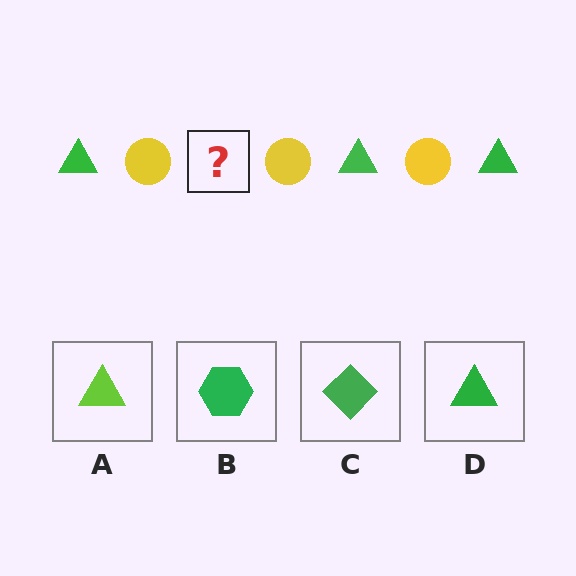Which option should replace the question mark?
Option D.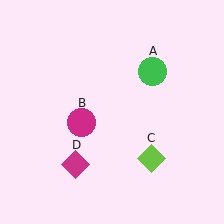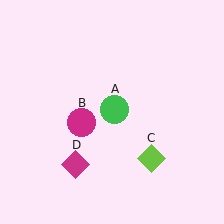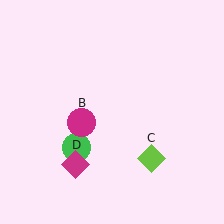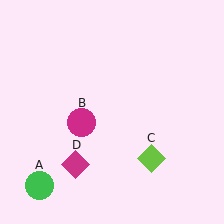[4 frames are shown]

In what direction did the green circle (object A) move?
The green circle (object A) moved down and to the left.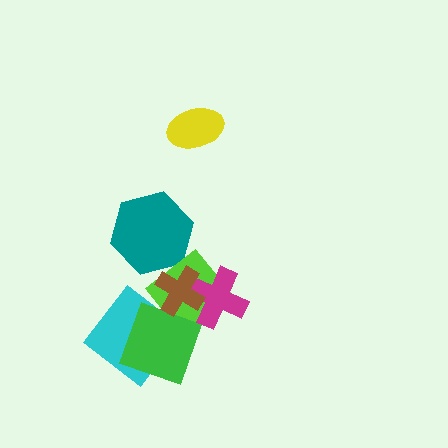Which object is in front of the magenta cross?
The brown cross is in front of the magenta cross.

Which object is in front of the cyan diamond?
The green square is in front of the cyan diamond.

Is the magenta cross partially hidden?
Yes, it is partially covered by another shape.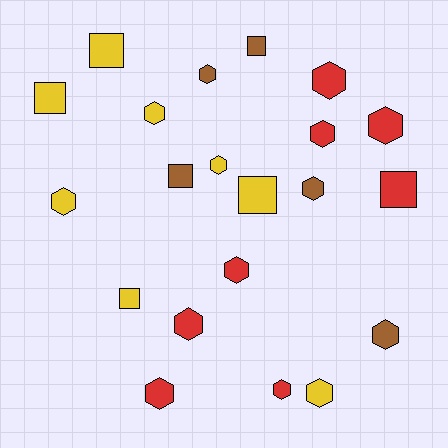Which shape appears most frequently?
Hexagon, with 14 objects.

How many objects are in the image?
There are 21 objects.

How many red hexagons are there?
There are 7 red hexagons.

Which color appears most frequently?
Red, with 8 objects.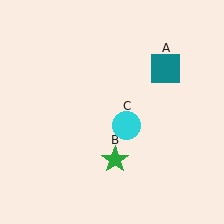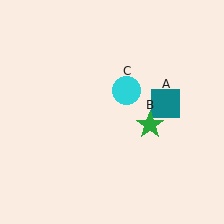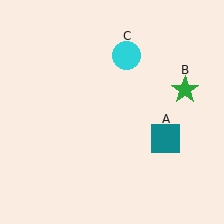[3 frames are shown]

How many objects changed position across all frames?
3 objects changed position: teal square (object A), green star (object B), cyan circle (object C).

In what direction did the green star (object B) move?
The green star (object B) moved up and to the right.